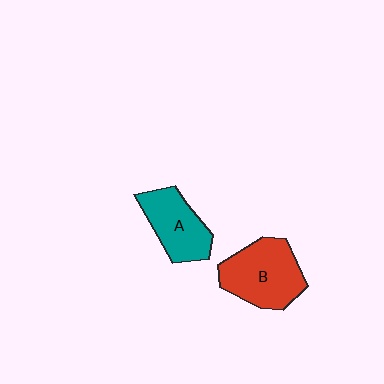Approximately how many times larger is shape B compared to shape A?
Approximately 1.3 times.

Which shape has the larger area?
Shape B (red).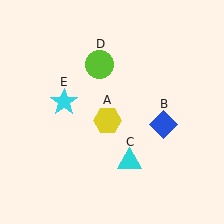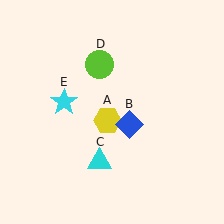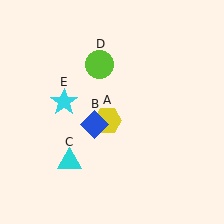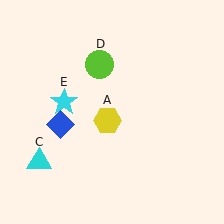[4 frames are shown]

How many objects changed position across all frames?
2 objects changed position: blue diamond (object B), cyan triangle (object C).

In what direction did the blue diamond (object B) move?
The blue diamond (object B) moved left.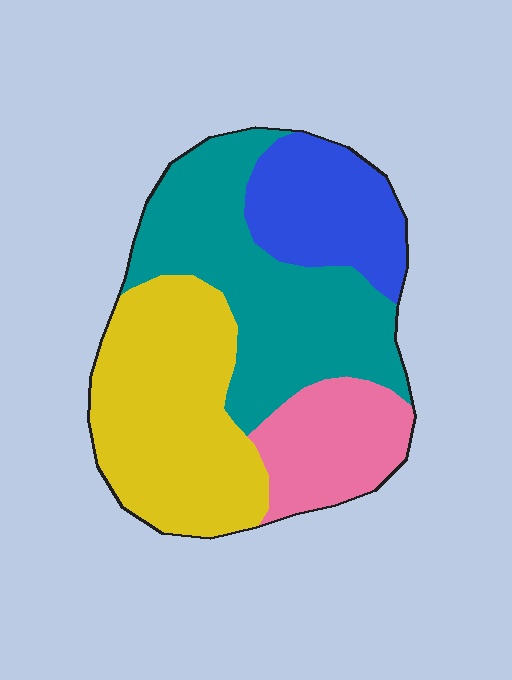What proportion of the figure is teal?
Teal covers about 35% of the figure.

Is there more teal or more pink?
Teal.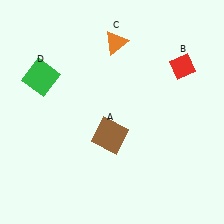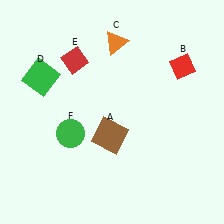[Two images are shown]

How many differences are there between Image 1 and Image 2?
There are 2 differences between the two images.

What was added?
A red diamond (E), a green circle (F) were added in Image 2.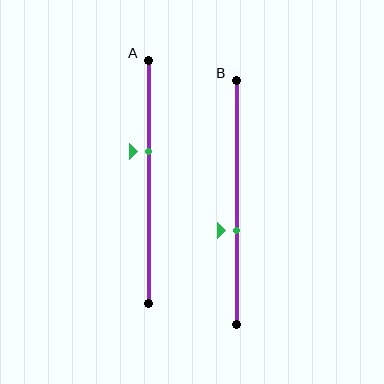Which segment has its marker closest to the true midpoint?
Segment B has its marker closest to the true midpoint.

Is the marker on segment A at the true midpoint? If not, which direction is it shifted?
No, the marker on segment A is shifted upward by about 13% of the segment length.